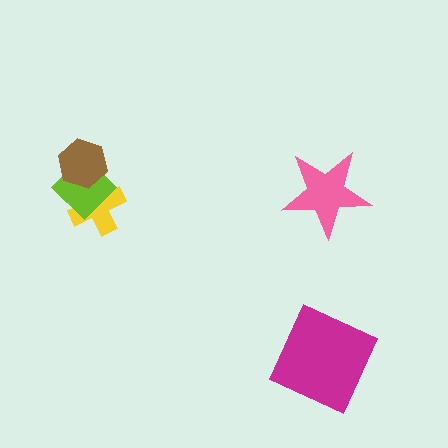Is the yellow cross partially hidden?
Yes, it is partially covered by another shape.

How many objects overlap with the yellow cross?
2 objects overlap with the yellow cross.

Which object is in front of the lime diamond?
The brown hexagon is in front of the lime diamond.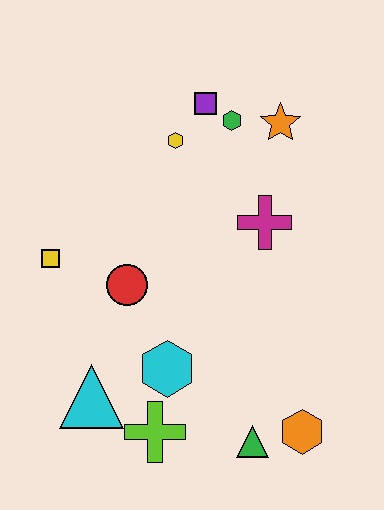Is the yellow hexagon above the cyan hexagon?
Yes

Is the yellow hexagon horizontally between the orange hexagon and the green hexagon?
No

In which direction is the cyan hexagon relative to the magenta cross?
The cyan hexagon is below the magenta cross.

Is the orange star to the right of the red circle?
Yes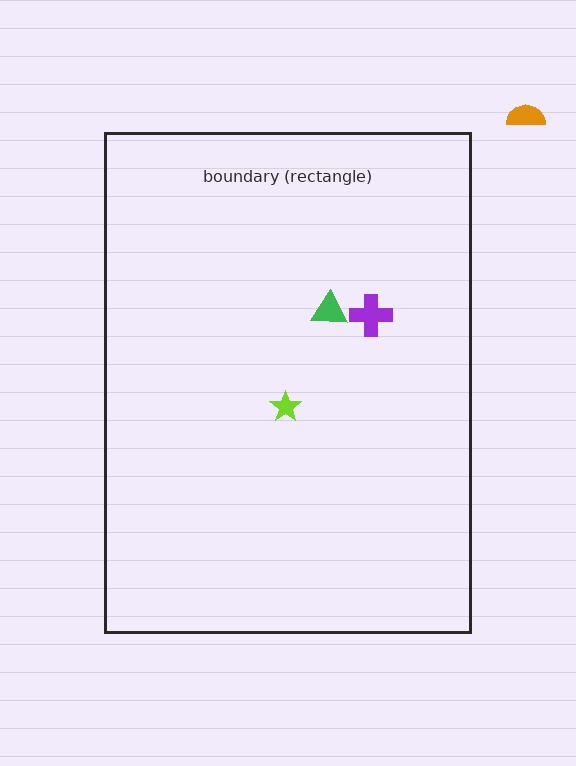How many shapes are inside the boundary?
3 inside, 1 outside.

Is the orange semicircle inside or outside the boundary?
Outside.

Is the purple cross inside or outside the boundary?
Inside.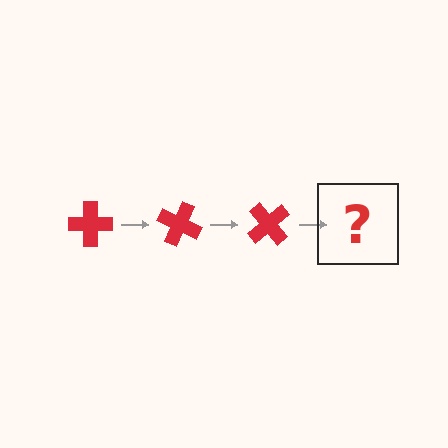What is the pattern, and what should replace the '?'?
The pattern is that the cross rotates 25 degrees each step. The '?' should be a red cross rotated 75 degrees.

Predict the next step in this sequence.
The next step is a red cross rotated 75 degrees.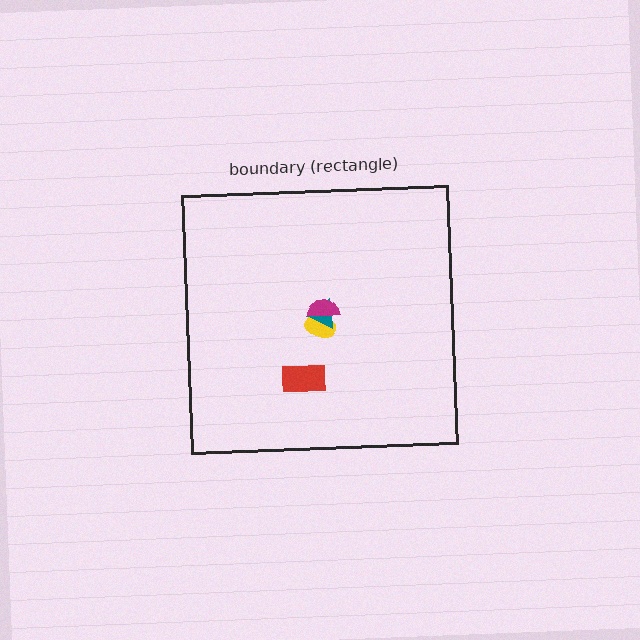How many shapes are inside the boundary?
4 inside, 0 outside.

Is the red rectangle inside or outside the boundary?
Inside.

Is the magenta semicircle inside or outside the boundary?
Inside.